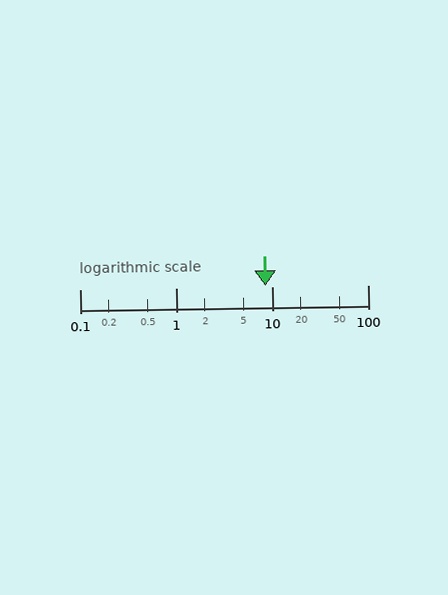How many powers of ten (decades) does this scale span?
The scale spans 3 decades, from 0.1 to 100.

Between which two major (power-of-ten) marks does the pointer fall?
The pointer is between 1 and 10.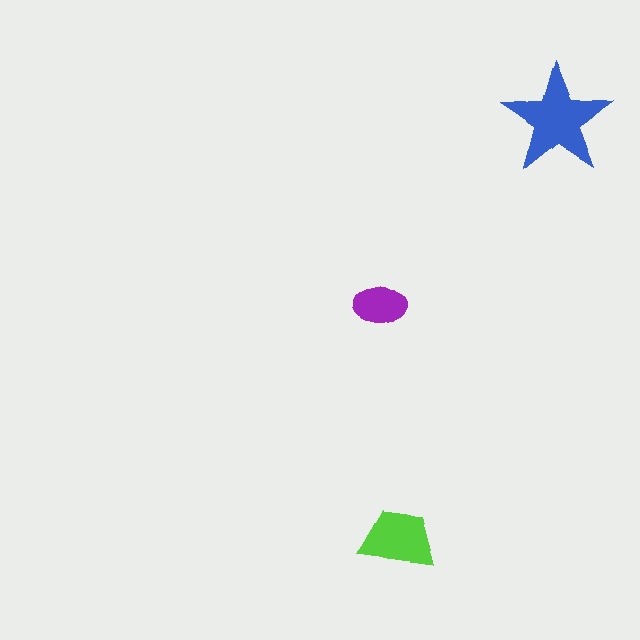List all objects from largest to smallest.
The blue star, the lime trapezoid, the purple ellipse.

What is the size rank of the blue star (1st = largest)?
1st.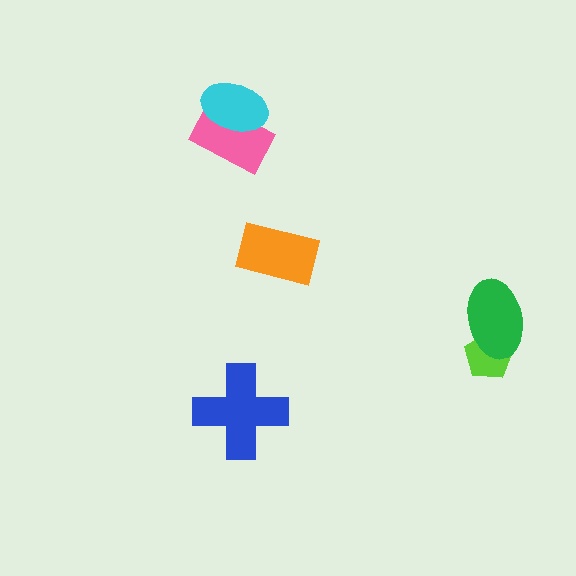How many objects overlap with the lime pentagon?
1 object overlaps with the lime pentagon.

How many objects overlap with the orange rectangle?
0 objects overlap with the orange rectangle.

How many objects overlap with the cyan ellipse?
1 object overlaps with the cyan ellipse.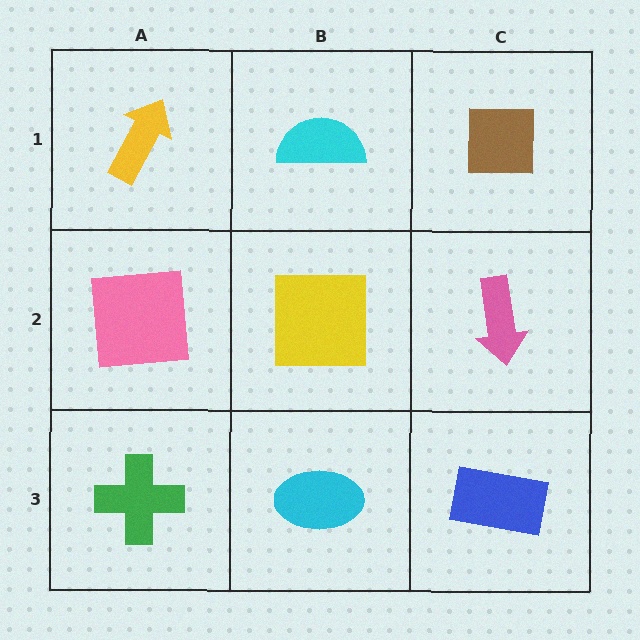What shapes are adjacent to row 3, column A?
A pink square (row 2, column A), a cyan ellipse (row 3, column B).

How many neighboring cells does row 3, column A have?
2.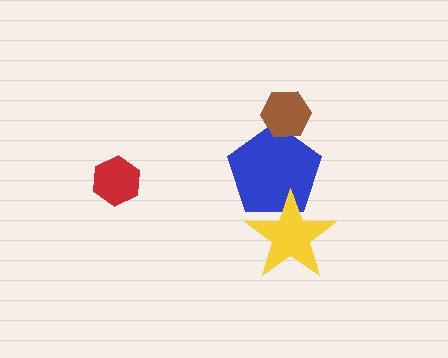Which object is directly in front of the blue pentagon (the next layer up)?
The brown hexagon is directly in front of the blue pentagon.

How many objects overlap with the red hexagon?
0 objects overlap with the red hexagon.